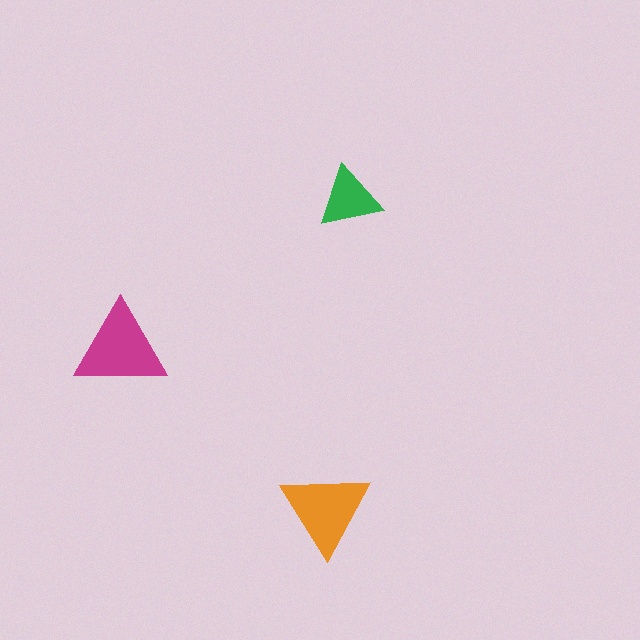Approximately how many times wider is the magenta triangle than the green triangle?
About 1.5 times wider.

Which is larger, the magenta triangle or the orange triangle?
The magenta one.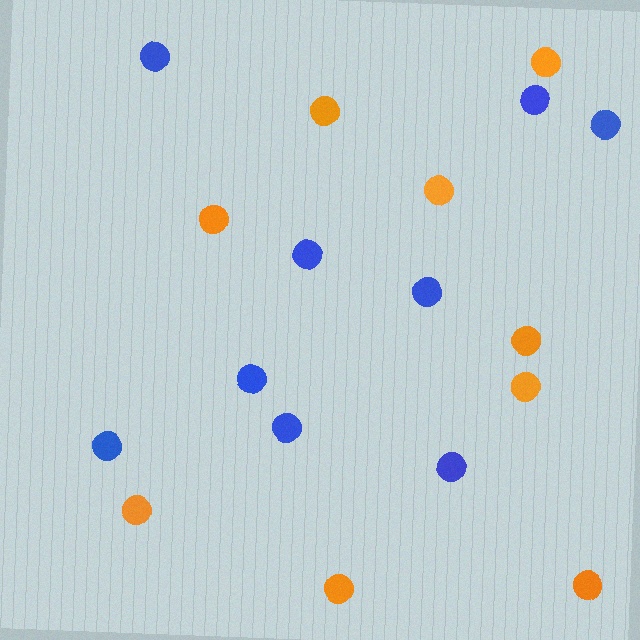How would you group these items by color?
There are 2 groups: one group of blue circles (9) and one group of orange circles (9).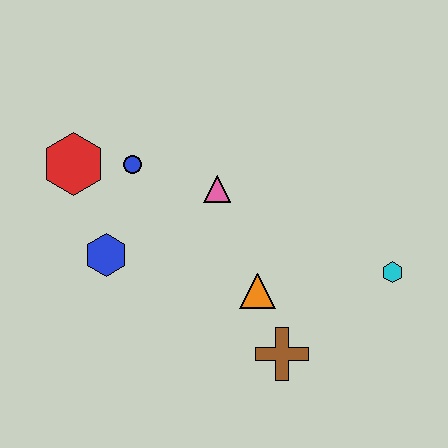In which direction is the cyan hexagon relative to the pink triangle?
The cyan hexagon is to the right of the pink triangle.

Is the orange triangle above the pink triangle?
No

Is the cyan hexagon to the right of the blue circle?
Yes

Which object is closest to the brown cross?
The orange triangle is closest to the brown cross.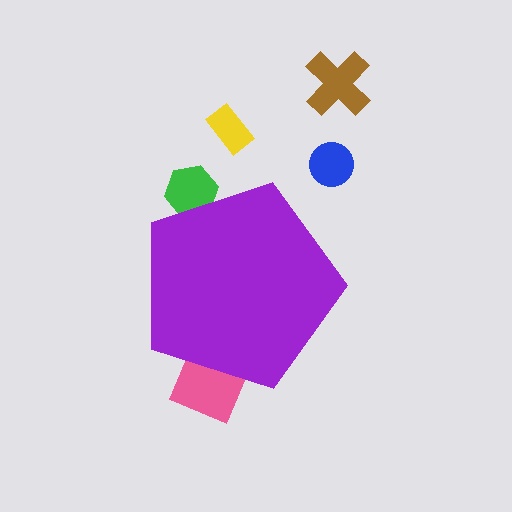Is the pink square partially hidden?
Yes, the pink square is partially hidden behind the purple pentagon.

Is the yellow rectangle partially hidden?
No, the yellow rectangle is fully visible.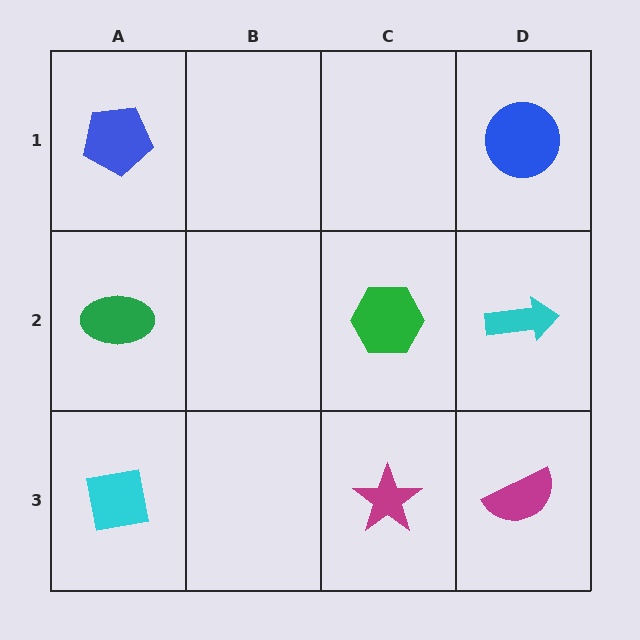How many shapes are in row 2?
3 shapes.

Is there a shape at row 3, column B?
No, that cell is empty.